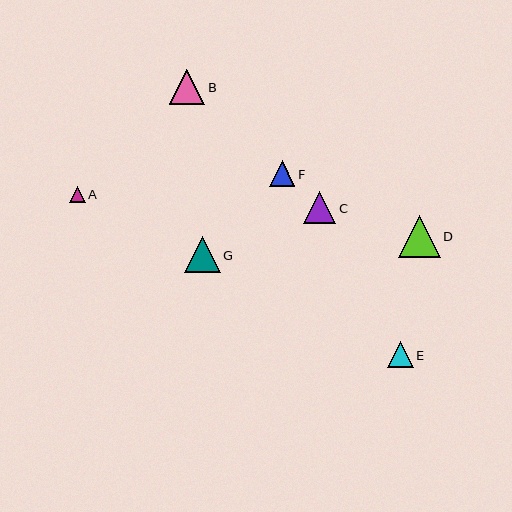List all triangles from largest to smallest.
From largest to smallest: D, G, B, C, F, E, A.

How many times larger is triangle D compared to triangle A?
Triangle D is approximately 2.6 times the size of triangle A.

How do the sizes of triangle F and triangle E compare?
Triangle F and triangle E are approximately the same size.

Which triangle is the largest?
Triangle D is the largest with a size of approximately 42 pixels.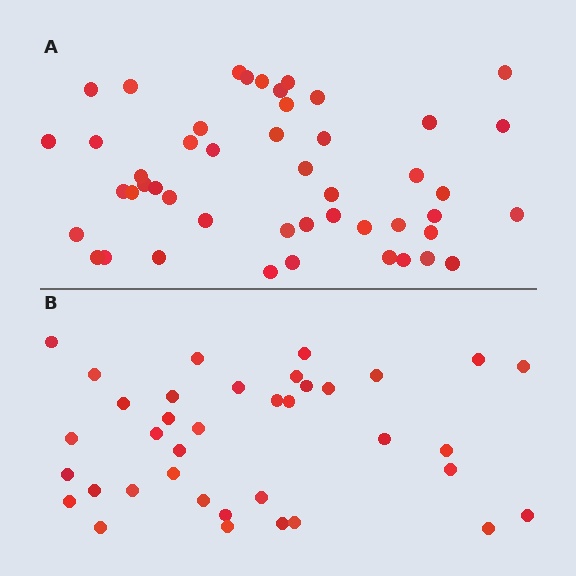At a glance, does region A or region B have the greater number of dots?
Region A (the top region) has more dots.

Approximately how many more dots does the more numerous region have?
Region A has roughly 12 or so more dots than region B.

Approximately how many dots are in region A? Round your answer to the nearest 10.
About 50 dots. (The exact count is 48, which rounds to 50.)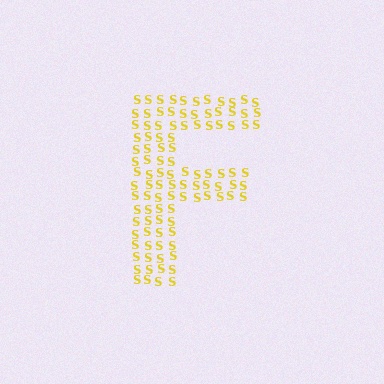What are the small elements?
The small elements are letter S's.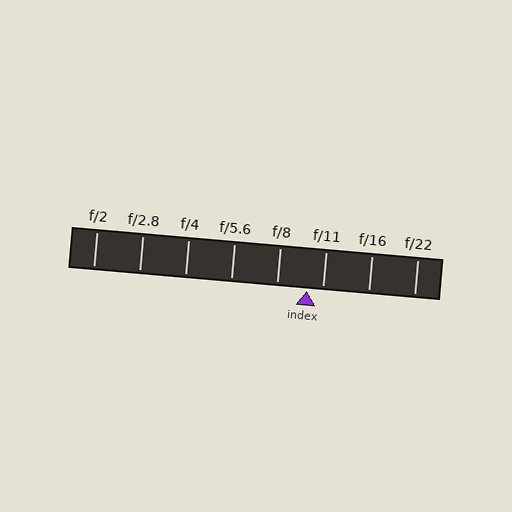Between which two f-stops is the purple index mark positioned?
The index mark is between f/8 and f/11.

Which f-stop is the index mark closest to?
The index mark is closest to f/11.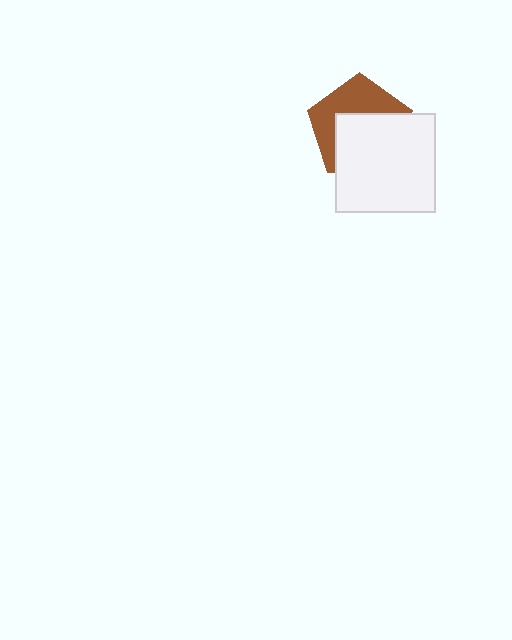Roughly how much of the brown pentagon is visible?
About half of it is visible (roughly 46%).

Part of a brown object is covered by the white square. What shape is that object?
It is a pentagon.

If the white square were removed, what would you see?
You would see the complete brown pentagon.